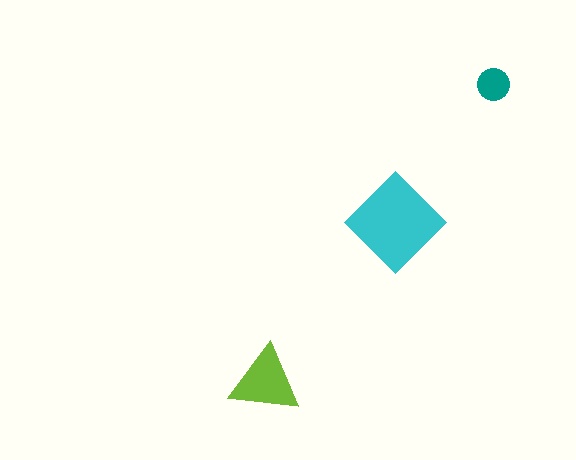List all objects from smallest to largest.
The teal circle, the lime triangle, the cyan diamond.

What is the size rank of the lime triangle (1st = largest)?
2nd.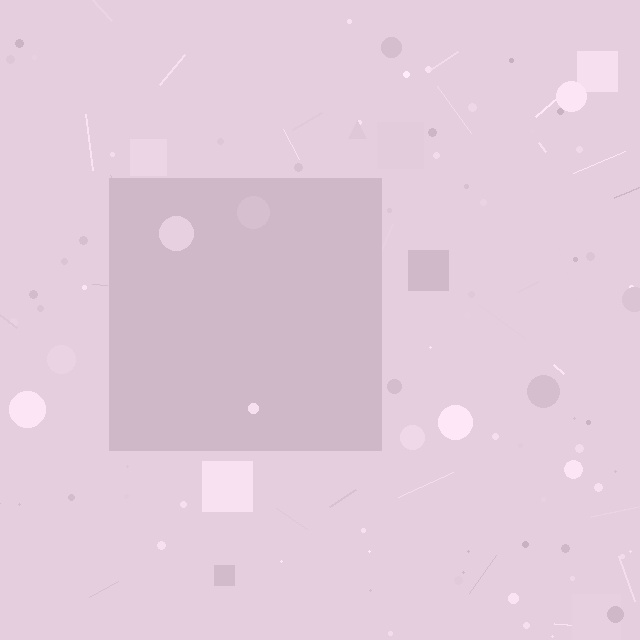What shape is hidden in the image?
A square is hidden in the image.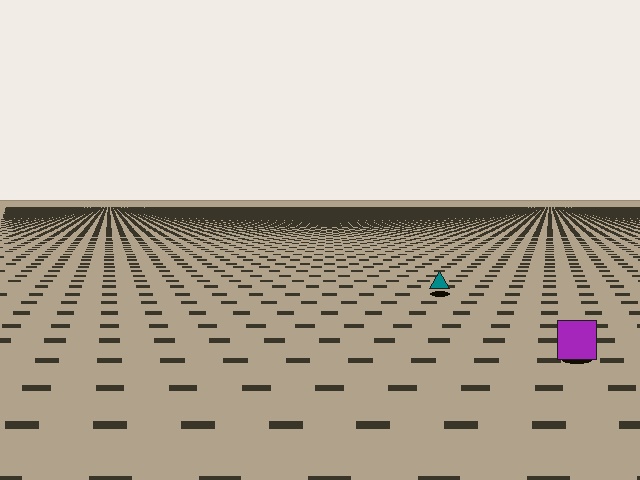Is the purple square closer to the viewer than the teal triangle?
Yes. The purple square is closer — you can tell from the texture gradient: the ground texture is coarser near it.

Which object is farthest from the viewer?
The teal triangle is farthest from the viewer. It appears smaller and the ground texture around it is denser.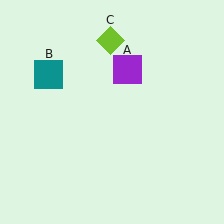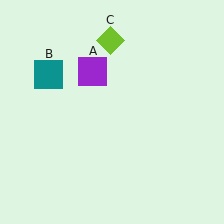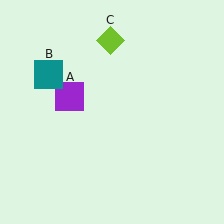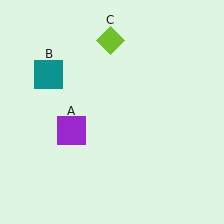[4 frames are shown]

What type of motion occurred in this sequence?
The purple square (object A) rotated counterclockwise around the center of the scene.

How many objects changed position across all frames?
1 object changed position: purple square (object A).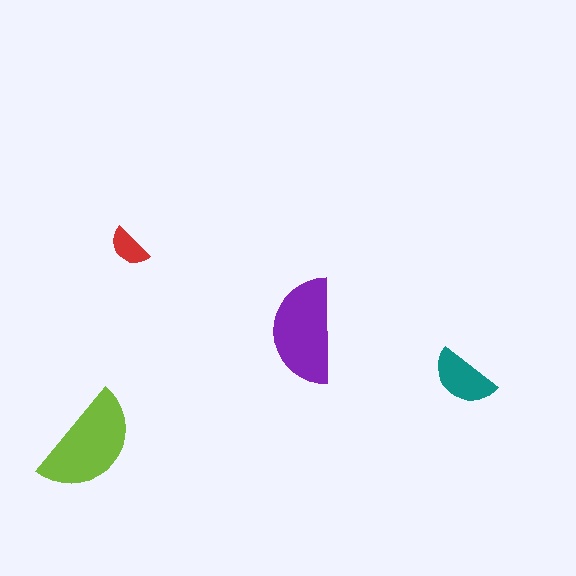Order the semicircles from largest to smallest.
the lime one, the purple one, the teal one, the red one.